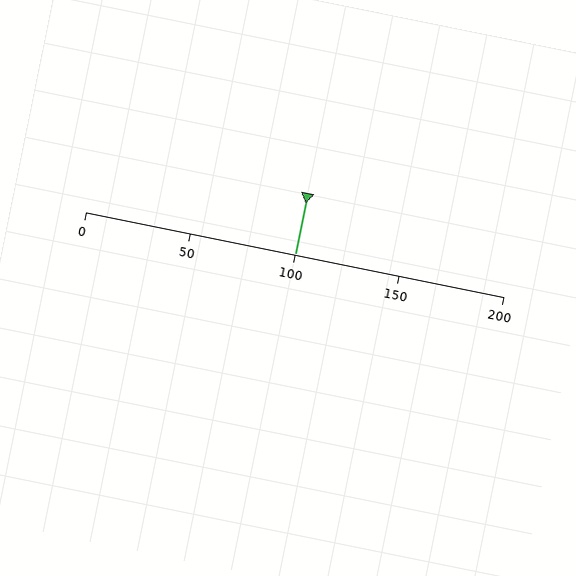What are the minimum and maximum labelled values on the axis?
The axis runs from 0 to 200.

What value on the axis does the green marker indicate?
The marker indicates approximately 100.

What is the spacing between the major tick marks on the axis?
The major ticks are spaced 50 apart.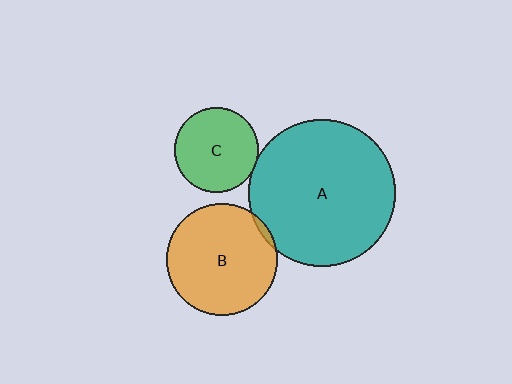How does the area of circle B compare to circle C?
Approximately 1.7 times.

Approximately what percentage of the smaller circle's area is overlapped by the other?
Approximately 5%.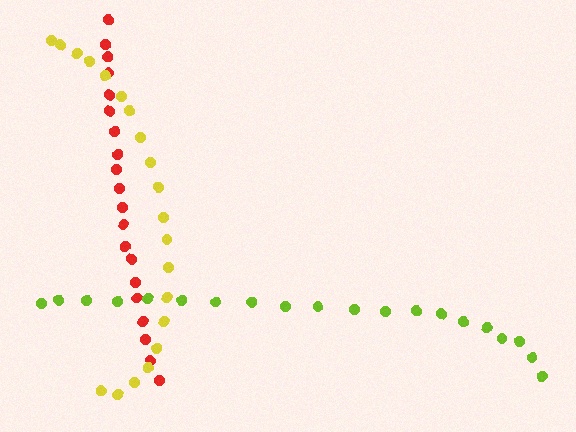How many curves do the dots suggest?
There are 3 distinct paths.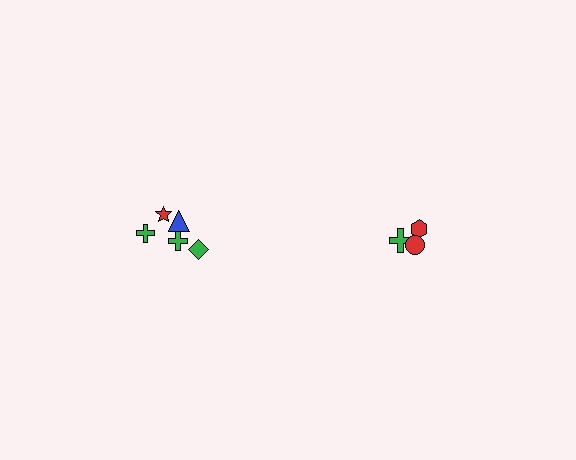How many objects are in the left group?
There are 5 objects.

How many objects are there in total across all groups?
There are 8 objects.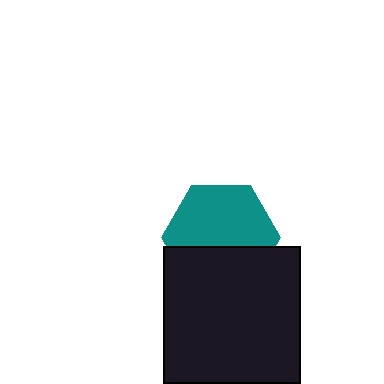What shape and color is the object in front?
The object in front is a black square.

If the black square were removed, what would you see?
You would see the complete teal hexagon.